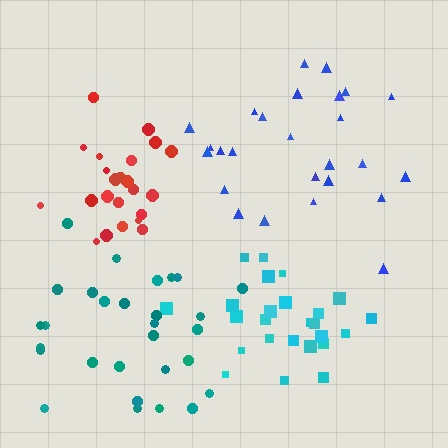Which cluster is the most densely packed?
Red.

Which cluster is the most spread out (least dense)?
Blue.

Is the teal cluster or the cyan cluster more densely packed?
Cyan.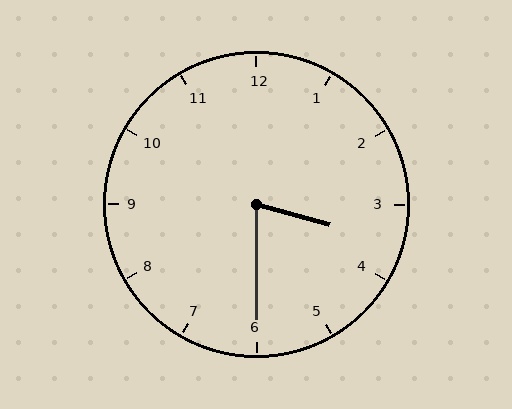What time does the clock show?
3:30.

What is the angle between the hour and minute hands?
Approximately 75 degrees.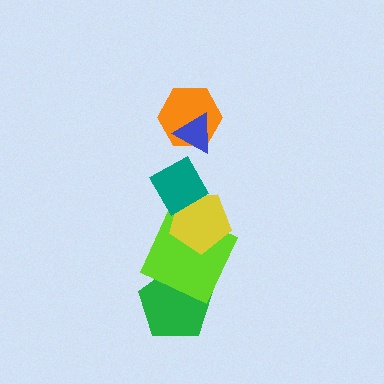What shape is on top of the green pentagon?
The lime square is on top of the green pentagon.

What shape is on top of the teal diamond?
The orange hexagon is on top of the teal diamond.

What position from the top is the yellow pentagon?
The yellow pentagon is 4th from the top.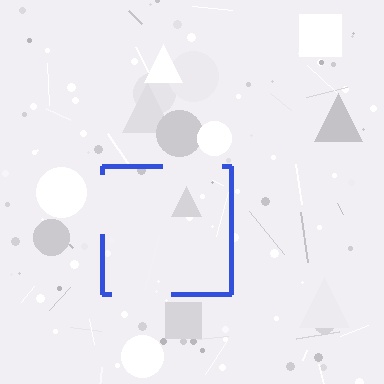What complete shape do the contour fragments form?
The contour fragments form a square.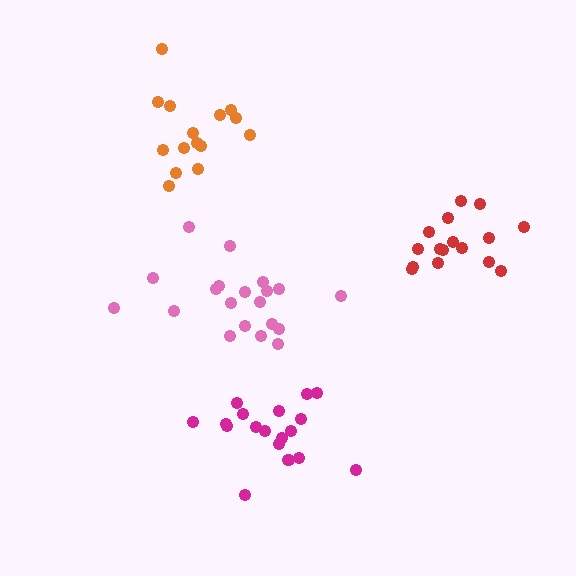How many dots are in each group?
Group 1: 20 dots, Group 2: 18 dots, Group 3: 16 dots, Group 4: 15 dots (69 total).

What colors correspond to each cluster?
The clusters are colored: pink, magenta, red, orange.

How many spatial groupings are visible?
There are 4 spatial groupings.